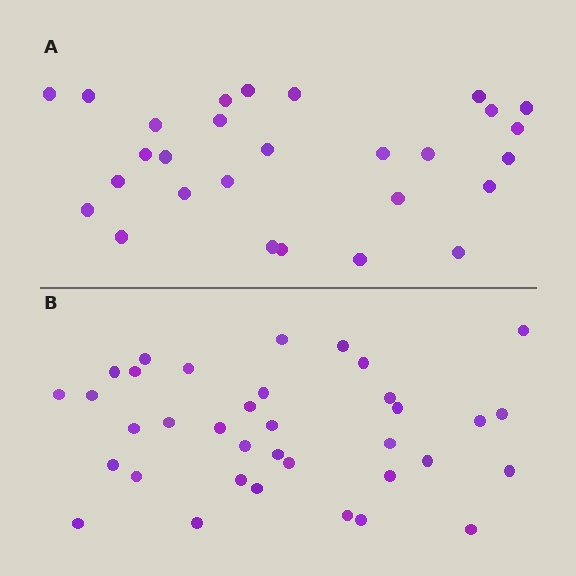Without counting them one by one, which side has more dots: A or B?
Region B (the bottom region) has more dots.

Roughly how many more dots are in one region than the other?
Region B has roughly 8 or so more dots than region A.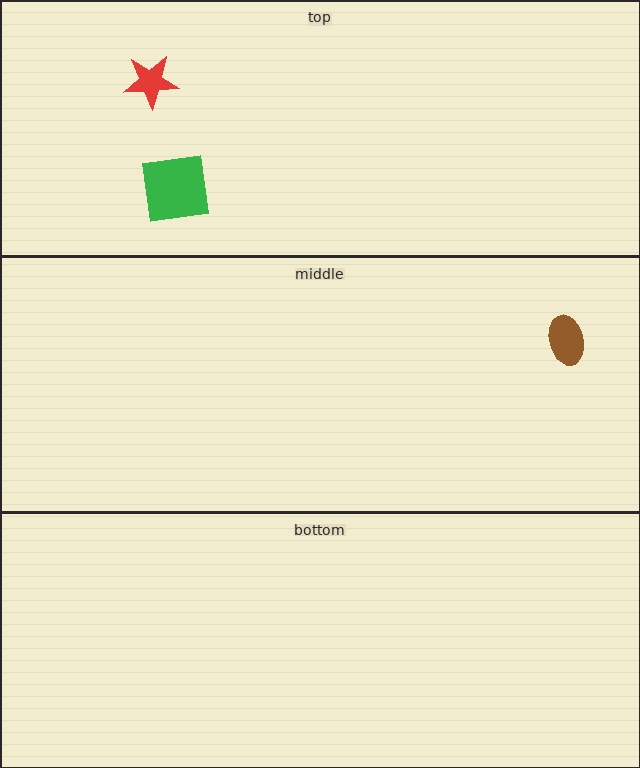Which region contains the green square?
The top region.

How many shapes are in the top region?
2.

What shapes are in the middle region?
The brown ellipse.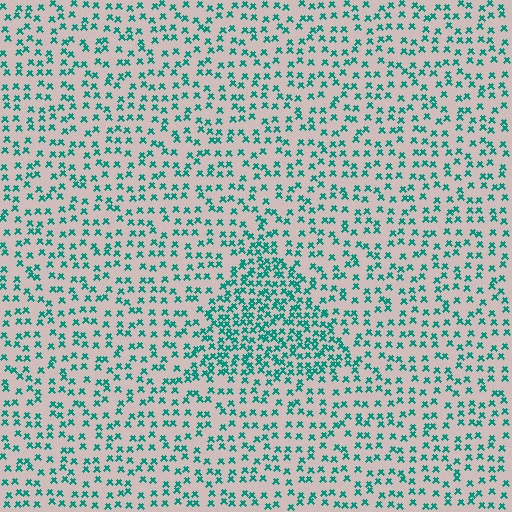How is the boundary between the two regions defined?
The boundary is defined by a change in element density (approximately 2.0x ratio). All elements are the same color, size, and shape.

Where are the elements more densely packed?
The elements are more densely packed inside the triangle boundary.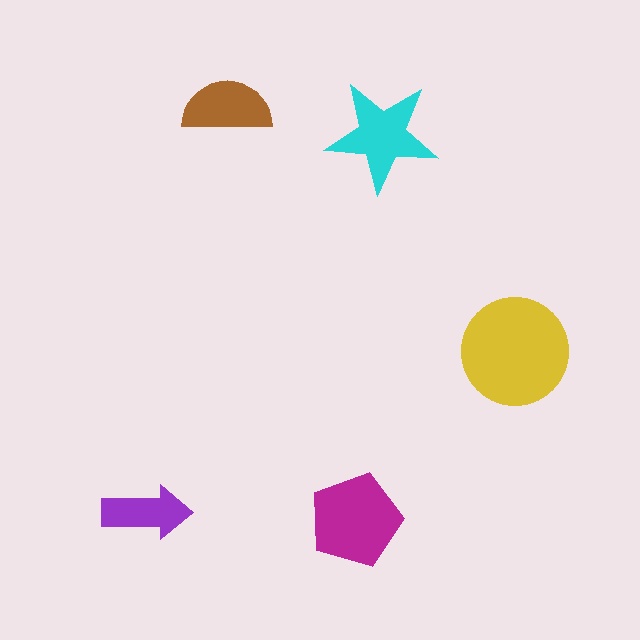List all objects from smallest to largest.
The purple arrow, the brown semicircle, the cyan star, the magenta pentagon, the yellow circle.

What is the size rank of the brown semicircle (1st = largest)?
4th.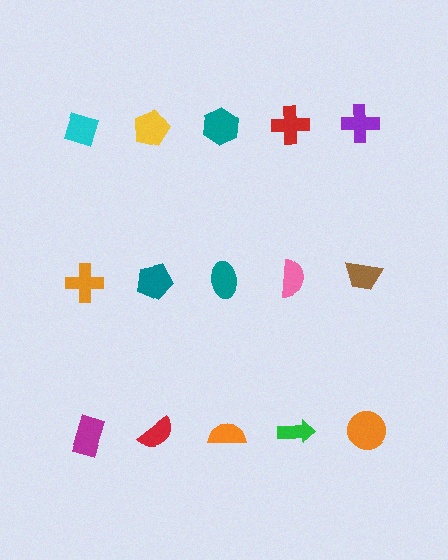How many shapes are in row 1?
5 shapes.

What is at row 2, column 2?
A teal pentagon.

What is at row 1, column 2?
A yellow pentagon.